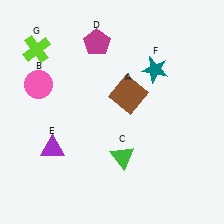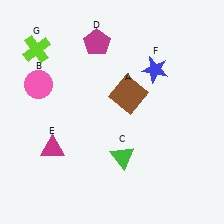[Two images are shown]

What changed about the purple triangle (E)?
In Image 1, E is purple. In Image 2, it changed to magenta.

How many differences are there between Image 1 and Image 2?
There are 2 differences between the two images.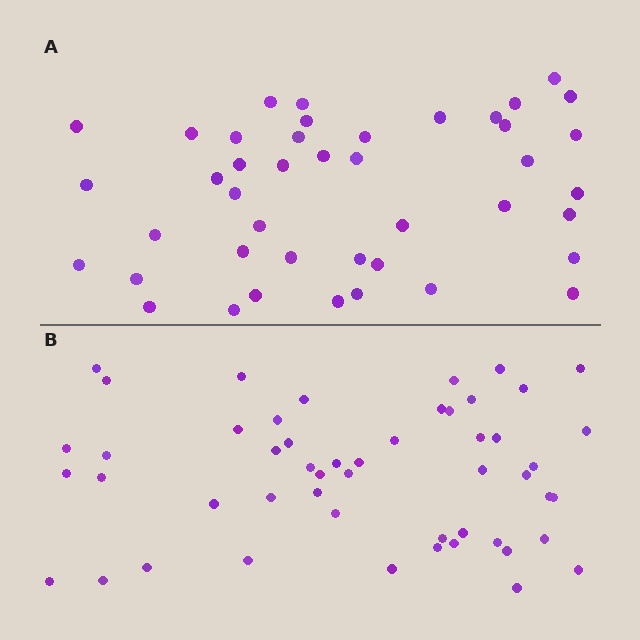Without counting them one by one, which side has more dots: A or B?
Region B (the bottom region) has more dots.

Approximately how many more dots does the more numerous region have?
Region B has roughly 8 or so more dots than region A.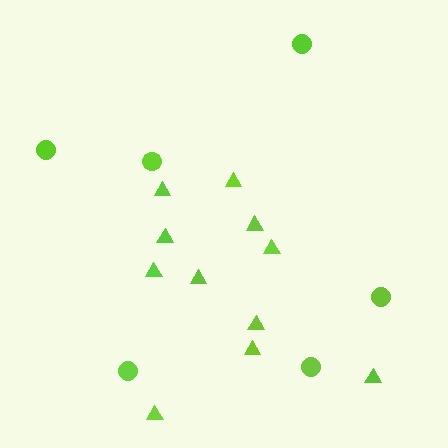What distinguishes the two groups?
There are 2 groups: one group of circles (6) and one group of triangles (11).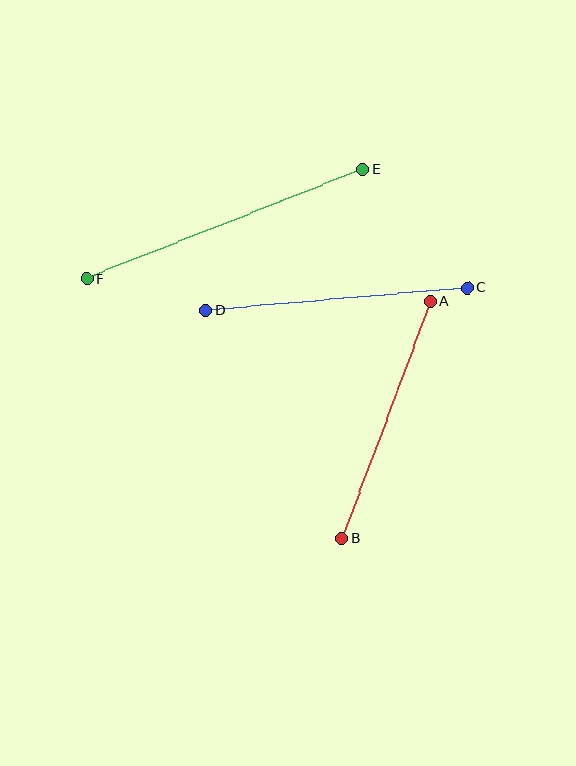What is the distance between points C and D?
The distance is approximately 262 pixels.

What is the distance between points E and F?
The distance is approximately 297 pixels.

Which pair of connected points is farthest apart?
Points E and F are farthest apart.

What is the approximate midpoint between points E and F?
The midpoint is at approximately (225, 224) pixels.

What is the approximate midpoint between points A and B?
The midpoint is at approximately (386, 420) pixels.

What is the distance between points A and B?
The distance is approximately 253 pixels.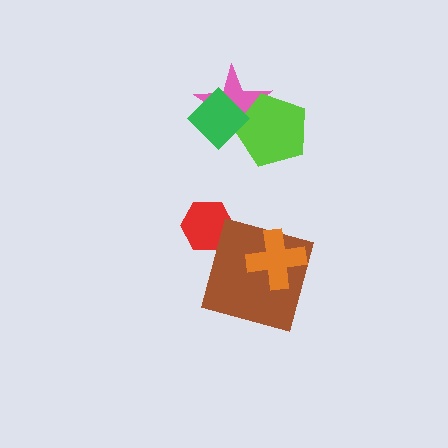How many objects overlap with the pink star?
2 objects overlap with the pink star.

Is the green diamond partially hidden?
No, no other shape covers it.